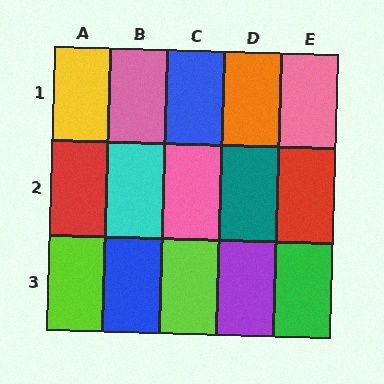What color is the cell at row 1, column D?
Orange.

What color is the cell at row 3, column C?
Lime.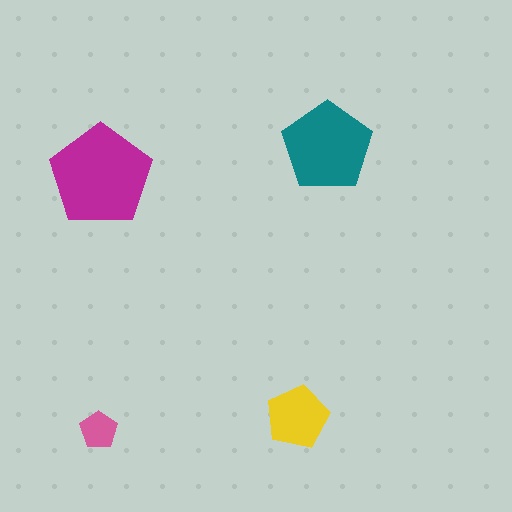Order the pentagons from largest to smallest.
the magenta one, the teal one, the yellow one, the pink one.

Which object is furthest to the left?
The pink pentagon is leftmost.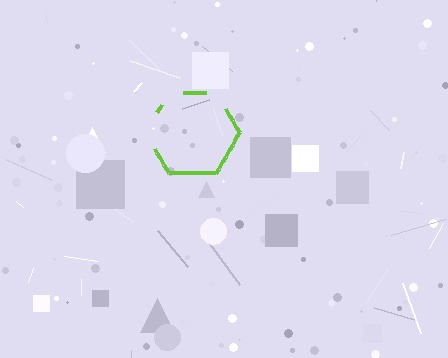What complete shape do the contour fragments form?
The contour fragments form a hexagon.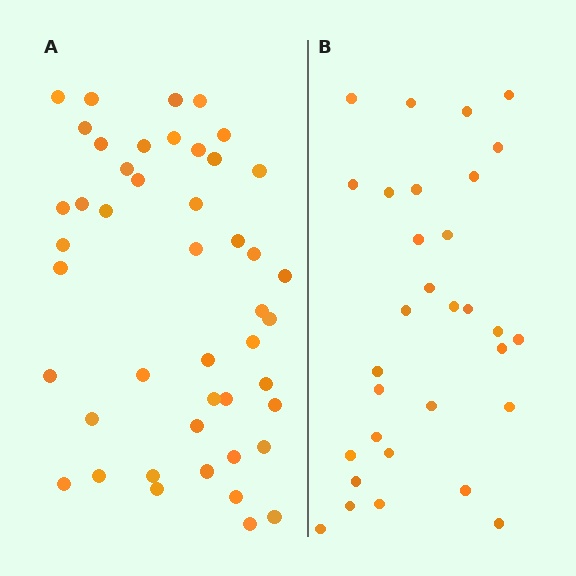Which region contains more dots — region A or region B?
Region A (the left region) has more dots.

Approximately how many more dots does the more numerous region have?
Region A has approximately 15 more dots than region B.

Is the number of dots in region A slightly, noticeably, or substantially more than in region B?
Region A has substantially more. The ratio is roughly 1.5 to 1.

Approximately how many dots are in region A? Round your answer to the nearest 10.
About 50 dots. (The exact count is 46, which rounds to 50.)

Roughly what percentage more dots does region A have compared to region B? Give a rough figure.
About 50% more.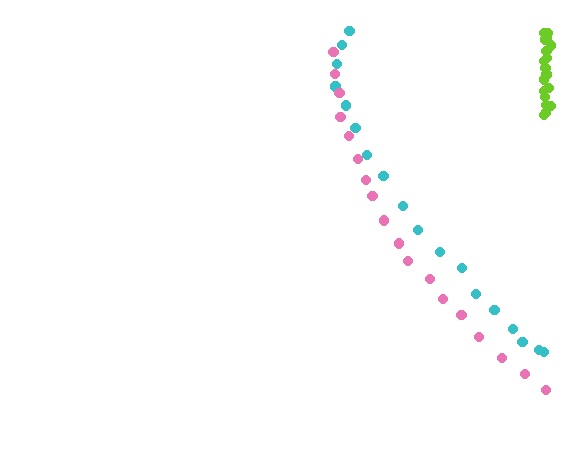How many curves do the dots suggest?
There are 3 distinct paths.